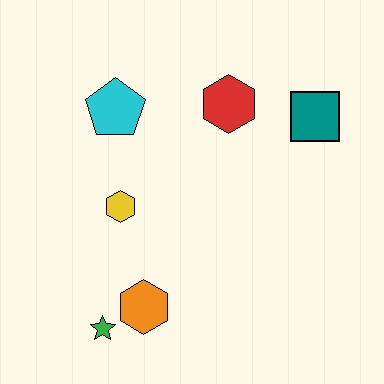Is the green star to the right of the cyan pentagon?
No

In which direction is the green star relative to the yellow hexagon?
The green star is below the yellow hexagon.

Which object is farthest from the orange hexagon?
The teal square is farthest from the orange hexagon.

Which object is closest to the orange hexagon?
The green star is closest to the orange hexagon.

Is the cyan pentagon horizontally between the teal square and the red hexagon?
No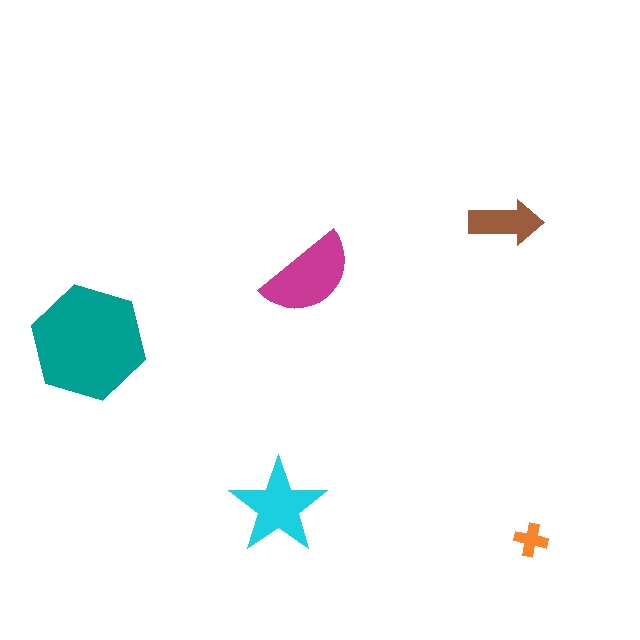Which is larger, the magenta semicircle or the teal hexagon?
The teal hexagon.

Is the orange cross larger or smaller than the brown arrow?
Smaller.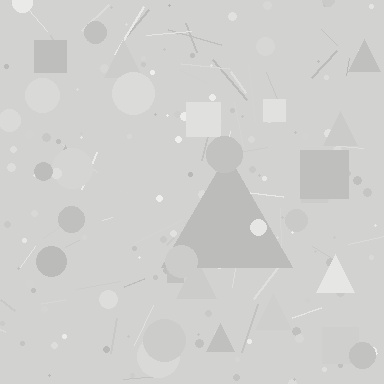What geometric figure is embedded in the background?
A triangle is embedded in the background.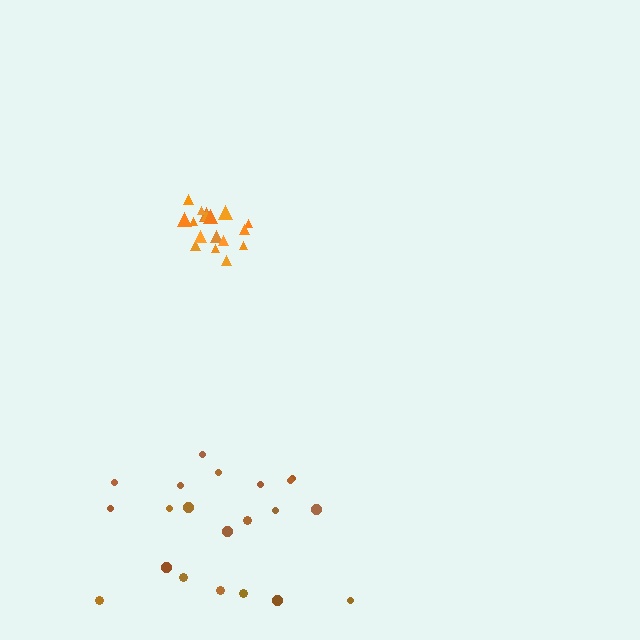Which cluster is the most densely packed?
Orange.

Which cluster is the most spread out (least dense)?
Brown.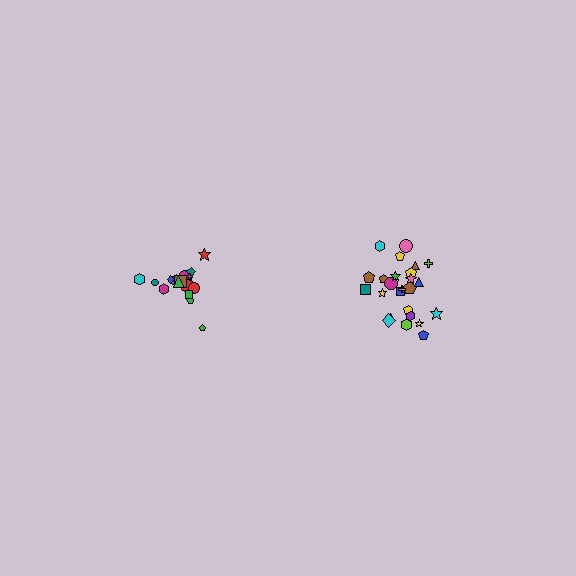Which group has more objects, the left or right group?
The right group.